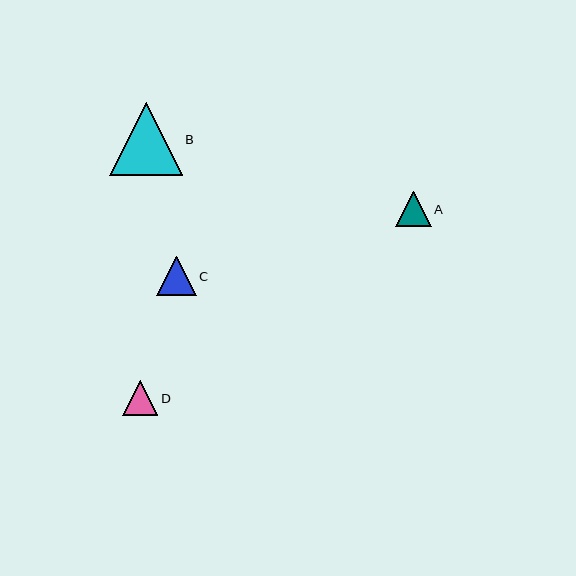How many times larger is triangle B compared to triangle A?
Triangle B is approximately 2.0 times the size of triangle A.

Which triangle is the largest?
Triangle B is the largest with a size of approximately 73 pixels.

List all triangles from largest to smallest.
From largest to smallest: B, C, A, D.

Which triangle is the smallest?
Triangle D is the smallest with a size of approximately 35 pixels.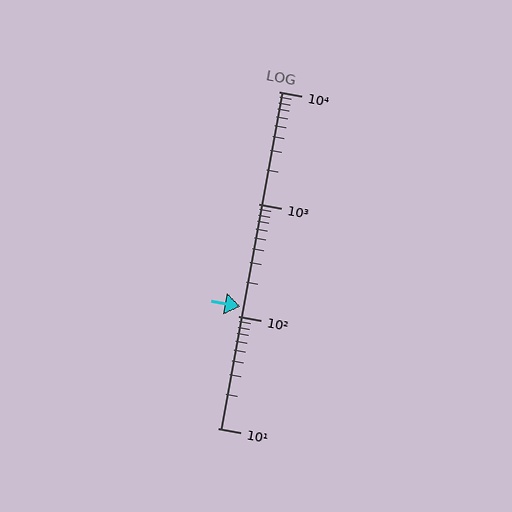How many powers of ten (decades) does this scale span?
The scale spans 3 decades, from 10 to 10000.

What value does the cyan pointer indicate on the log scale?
The pointer indicates approximately 120.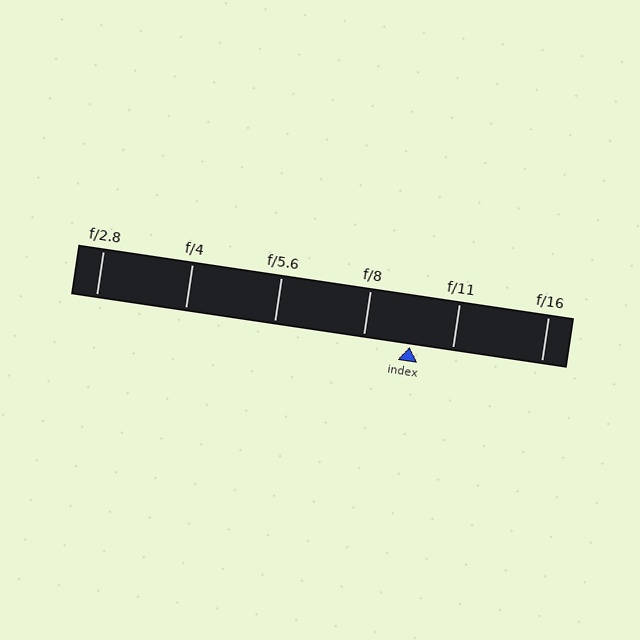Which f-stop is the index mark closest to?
The index mark is closest to f/11.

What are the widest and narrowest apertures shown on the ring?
The widest aperture shown is f/2.8 and the narrowest is f/16.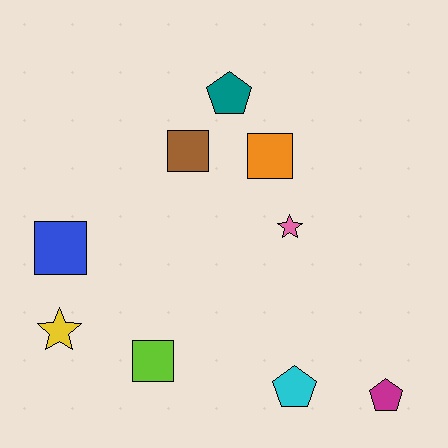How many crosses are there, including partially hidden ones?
There are no crosses.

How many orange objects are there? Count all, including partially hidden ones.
There is 1 orange object.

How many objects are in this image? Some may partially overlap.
There are 9 objects.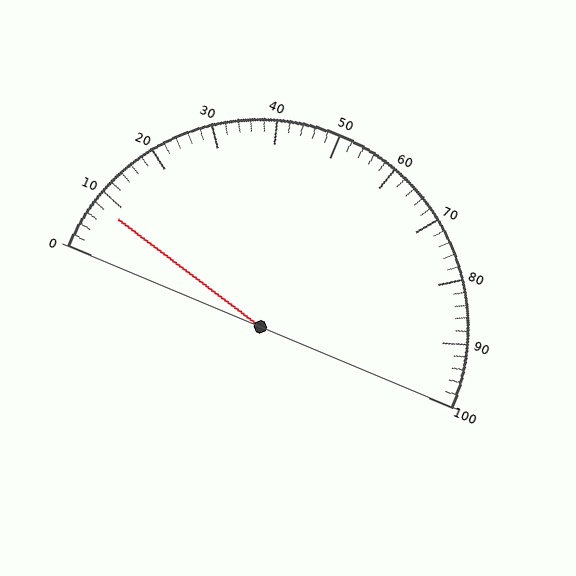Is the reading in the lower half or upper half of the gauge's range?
The reading is in the lower half of the range (0 to 100).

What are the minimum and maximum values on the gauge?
The gauge ranges from 0 to 100.